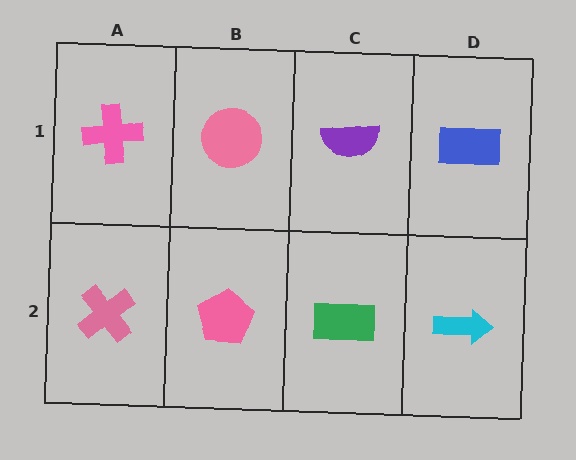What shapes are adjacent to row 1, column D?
A cyan arrow (row 2, column D), a purple semicircle (row 1, column C).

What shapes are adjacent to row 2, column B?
A pink circle (row 1, column B), a pink cross (row 2, column A), a green rectangle (row 2, column C).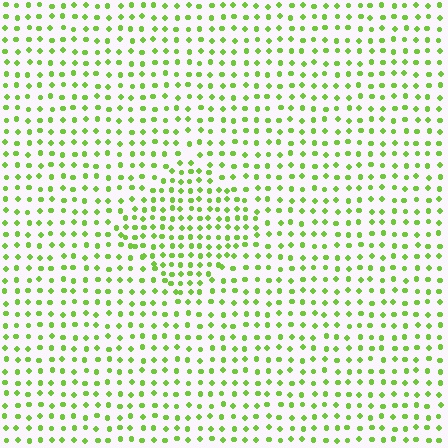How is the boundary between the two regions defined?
The boundary is defined by a change in element density (approximately 1.5x ratio). All elements are the same color, size, and shape.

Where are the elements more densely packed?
The elements are more densely packed inside the diamond boundary.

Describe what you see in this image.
The image contains small lime elements arranged at two different densities. A diamond-shaped region is visible where the elements are more densely packed than the surrounding area.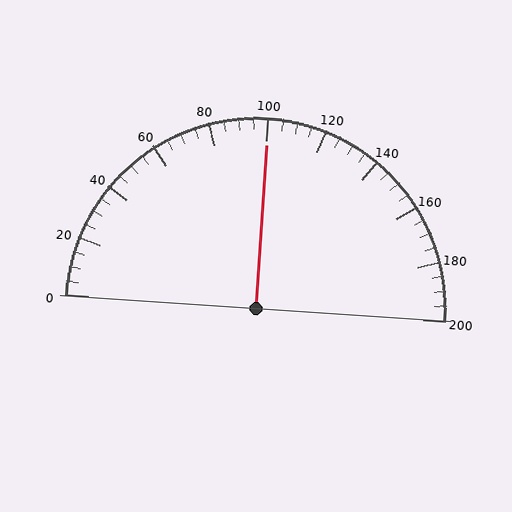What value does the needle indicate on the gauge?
The needle indicates approximately 100.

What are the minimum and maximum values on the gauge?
The gauge ranges from 0 to 200.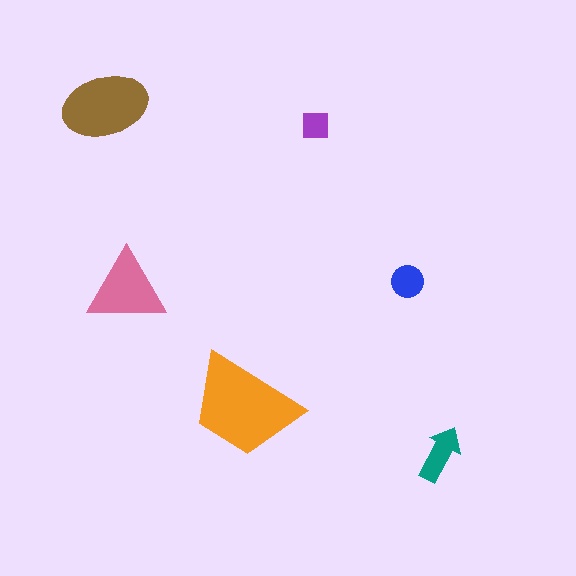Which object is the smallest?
The purple square.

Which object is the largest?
The orange trapezoid.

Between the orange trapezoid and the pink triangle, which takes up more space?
The orange trapezoid.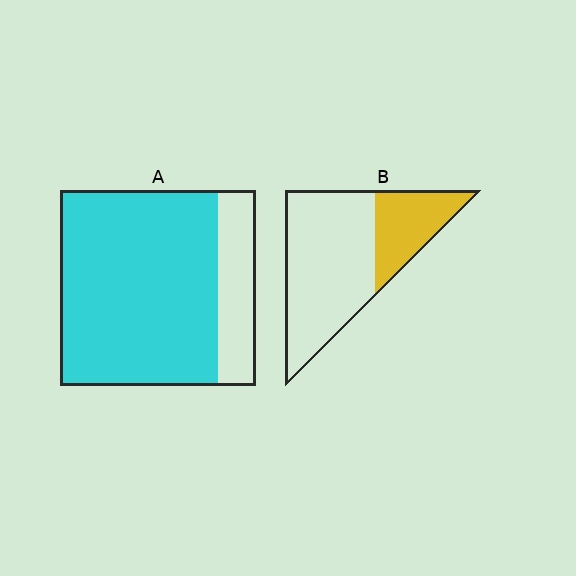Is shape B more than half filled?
No.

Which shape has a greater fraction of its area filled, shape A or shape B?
Shape A.